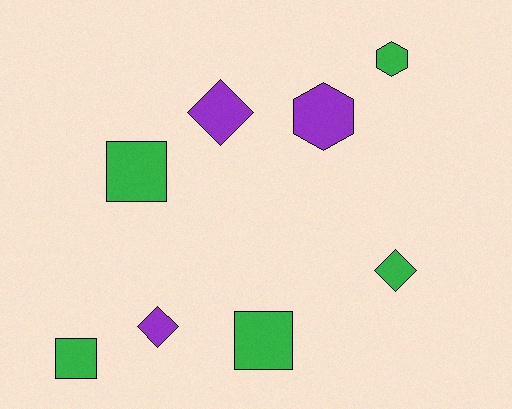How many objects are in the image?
There are 8 objects.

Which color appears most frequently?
Green, with 5 objects.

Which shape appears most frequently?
Diamond, with 3 objects.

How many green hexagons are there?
There is 1 green hexagon.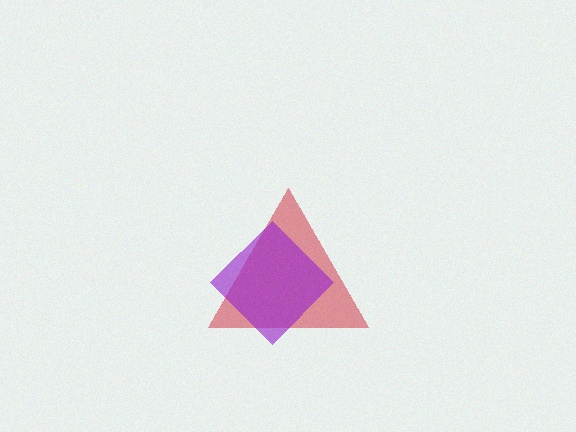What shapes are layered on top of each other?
The layered shapes are: a red triangle, a purple diamond.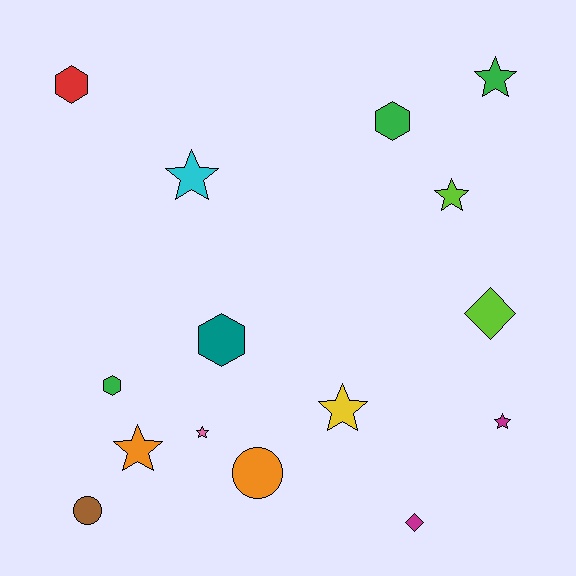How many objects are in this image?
There are 15 objects.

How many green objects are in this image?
There are 3 green objects.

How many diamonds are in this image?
There are 2 diamonds.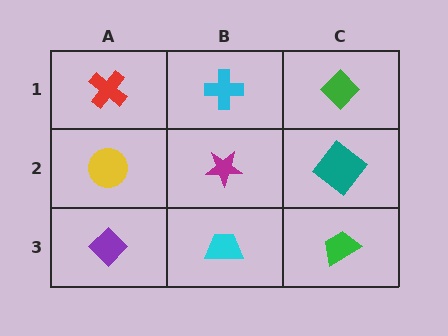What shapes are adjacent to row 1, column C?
A teal diamond (row 2, column C), a cyan cross (row 1, column B).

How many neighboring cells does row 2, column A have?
3.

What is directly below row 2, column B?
A cyan trapezoid.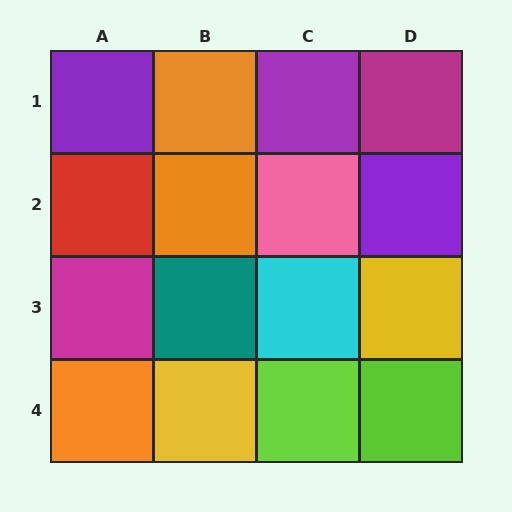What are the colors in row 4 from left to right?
Orange, yellow, lime, lime.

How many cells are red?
1 cell is red.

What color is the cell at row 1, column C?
Purple.